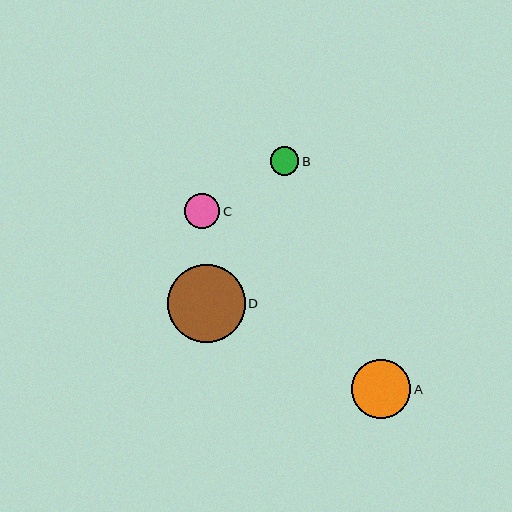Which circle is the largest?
Circle D is the largest with a size of approximately 78 pixels.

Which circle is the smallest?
Circle B is the smallest with a size of approximately 29 pixels.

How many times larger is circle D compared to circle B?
Circle D is approximately 2.7 times the size of circle B.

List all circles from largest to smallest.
From largest to smallest: D, A, C, B.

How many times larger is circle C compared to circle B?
Circle C is approximately 1.2 times the size of circle B.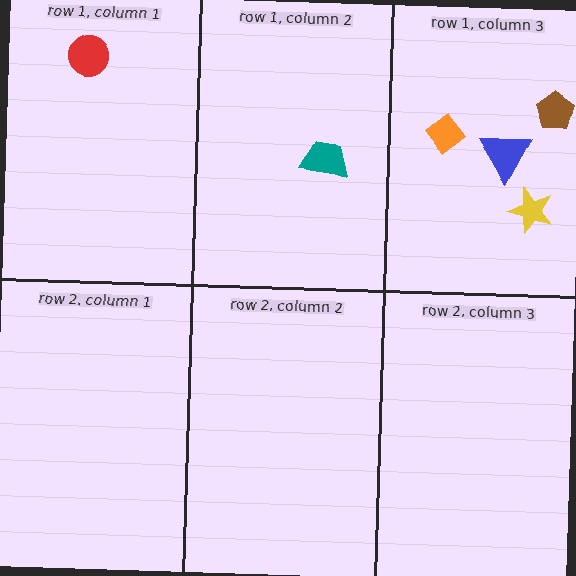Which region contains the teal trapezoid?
The row 1, column 2 region.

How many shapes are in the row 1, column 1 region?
1.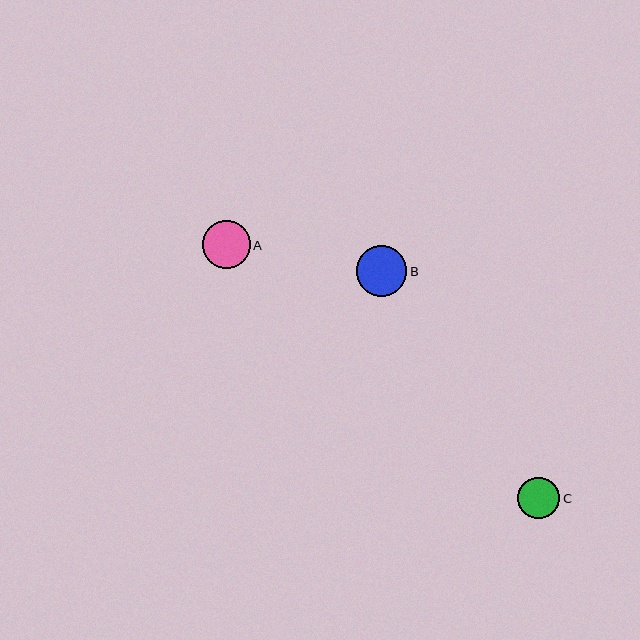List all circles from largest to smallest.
From largest to smallest: B, A, C.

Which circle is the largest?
Circle B is the largest with a size of approximately 51 pixels.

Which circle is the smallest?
Circle C is the smallest with a size of approximately 42 pixels.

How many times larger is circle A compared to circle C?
Circle A is approximately 1.2 times the size of circle C.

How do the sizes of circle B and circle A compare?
Circle B and circle A are approximately the same size.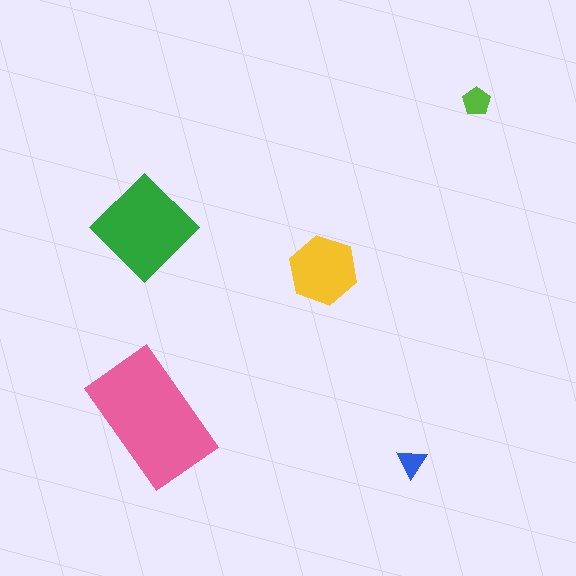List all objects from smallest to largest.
The blue triangle, the lime pentagon, the yellow hexagon, the green diamond, the pink rectangle.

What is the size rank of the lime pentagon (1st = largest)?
4th.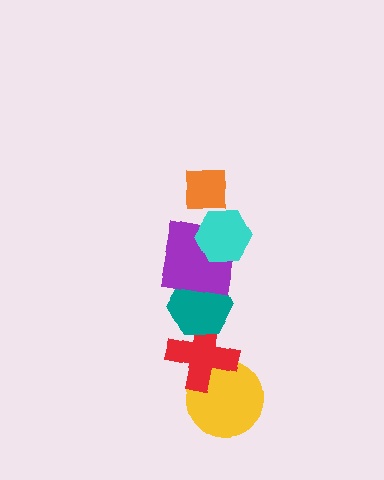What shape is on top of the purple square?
The cyan hexagon is on top of the purple square.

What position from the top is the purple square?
The purple square is 3rd from the top.